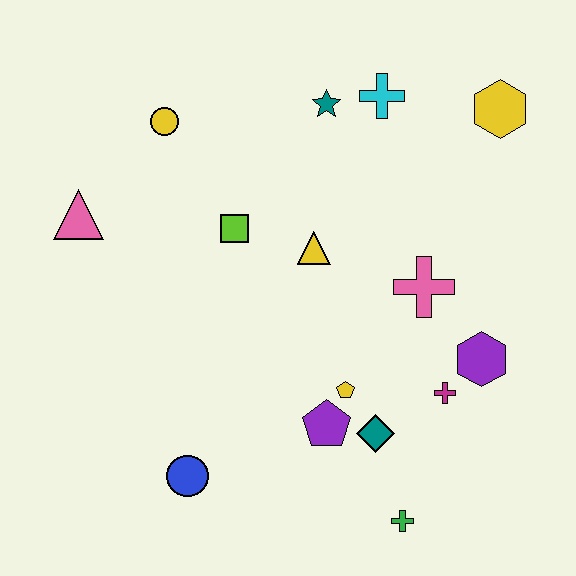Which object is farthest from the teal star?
The green cross is farthest from the teal star.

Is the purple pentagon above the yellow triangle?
No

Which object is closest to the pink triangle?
The yellow circle is closest to the pink triangle.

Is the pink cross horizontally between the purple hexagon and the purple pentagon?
Yes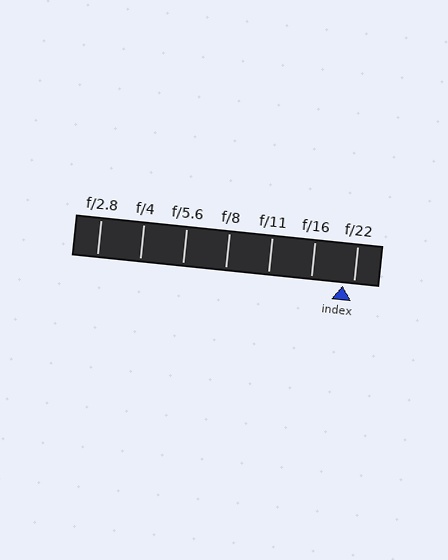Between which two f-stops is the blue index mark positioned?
The index mark is between f/16 and f/22.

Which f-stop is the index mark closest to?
The index mark is closest to f/22.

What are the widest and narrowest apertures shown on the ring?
The widest aperture shown is f/2.8 and the narrowest is f/22.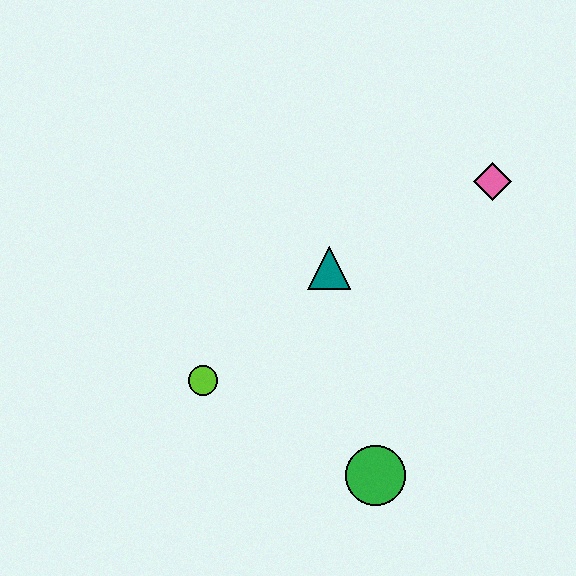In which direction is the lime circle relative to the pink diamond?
The lime circle is to the left of the pink diamond.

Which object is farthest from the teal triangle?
The green circle is farthest from the teal triangle.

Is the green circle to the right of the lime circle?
Yes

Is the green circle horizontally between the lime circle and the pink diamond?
Yes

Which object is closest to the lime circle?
The teal triangle is closest to the lime circle.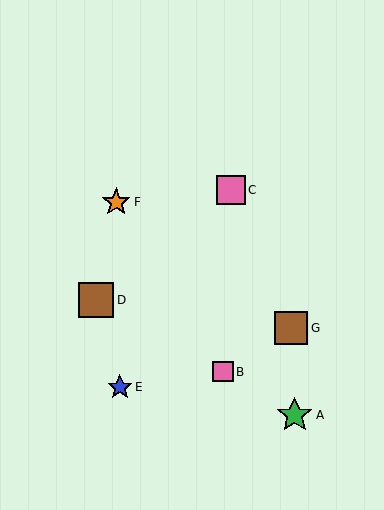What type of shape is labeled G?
Shape G is a brown square.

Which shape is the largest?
The green star (labeled A) is the largest.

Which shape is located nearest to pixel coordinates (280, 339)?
The brown square (labeled G) at (291, 328) is nearest to that location.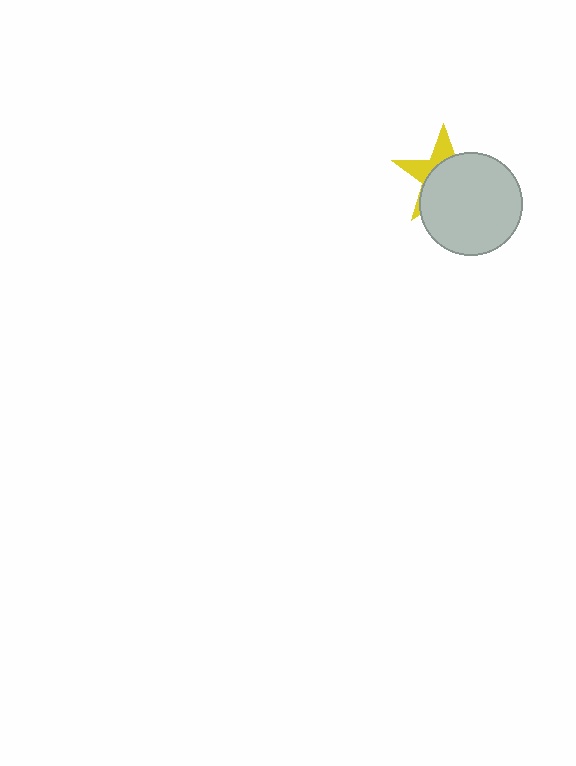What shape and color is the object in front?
The object in front is a light gray circle.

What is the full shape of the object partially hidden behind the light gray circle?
The partially hidden object is a yellow star.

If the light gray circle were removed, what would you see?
You would see the complete yellow star.